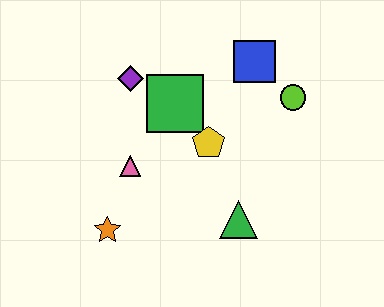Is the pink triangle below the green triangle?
No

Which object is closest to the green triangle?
The yellow pentagon is closest to the green triangle.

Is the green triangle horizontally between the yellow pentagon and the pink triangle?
No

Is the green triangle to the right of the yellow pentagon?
Yes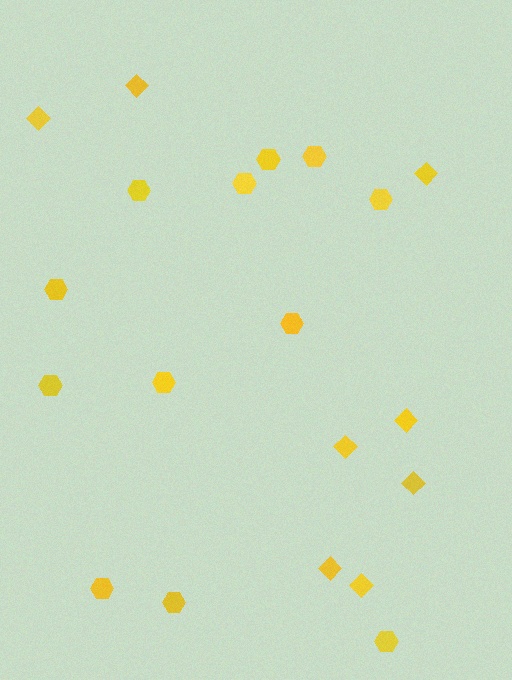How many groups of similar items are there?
There are 2 groups: one group of diamonds (8) and one group of hexagons (12).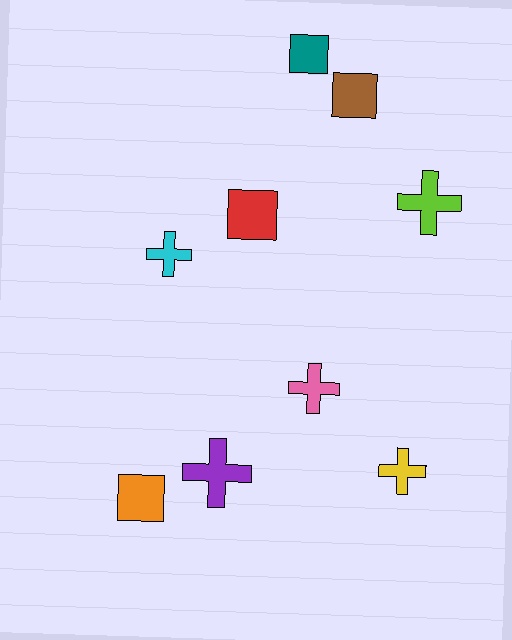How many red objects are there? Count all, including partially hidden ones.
There is 1 red object.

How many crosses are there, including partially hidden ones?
There are 5 crosses.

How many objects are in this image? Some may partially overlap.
There are 9 objects.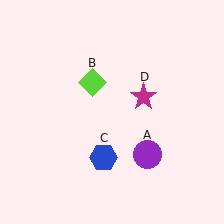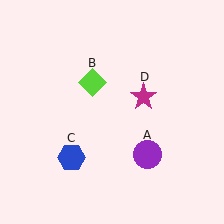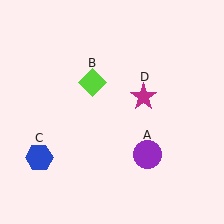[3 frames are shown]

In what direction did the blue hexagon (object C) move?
The blue hexagon (object C) moved left.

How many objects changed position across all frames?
1 object changed position: blue hexagon (object C).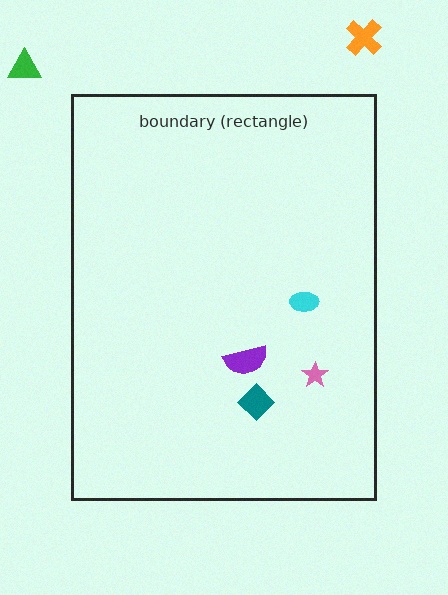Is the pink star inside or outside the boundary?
Inside.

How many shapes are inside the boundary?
4 inside, 2 outside.